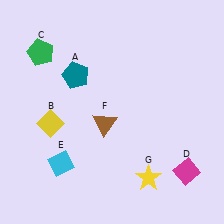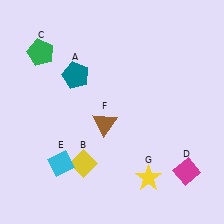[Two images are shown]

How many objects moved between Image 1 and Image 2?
1 object moved between the two images.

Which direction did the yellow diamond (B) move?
The yellow diamond (B) moved down.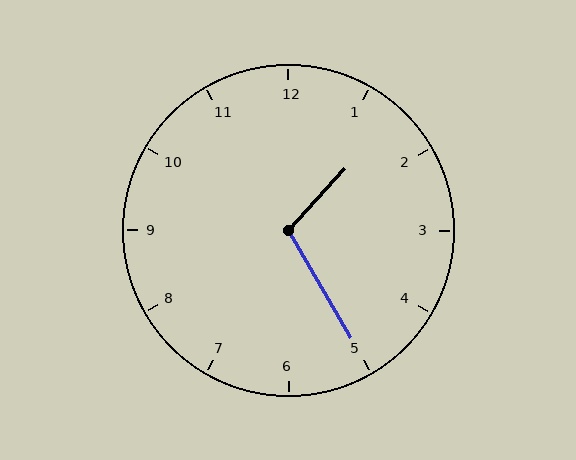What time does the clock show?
1:25.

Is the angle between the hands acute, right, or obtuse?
It is obtuse.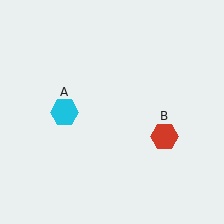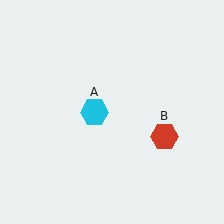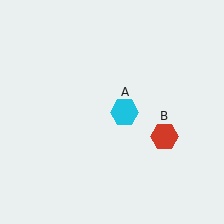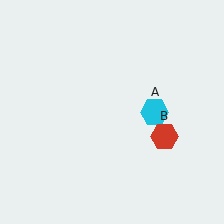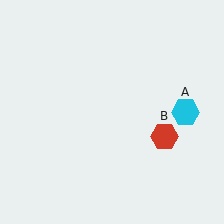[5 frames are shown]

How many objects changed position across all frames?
1 object changed position: cyan hexagon (object A).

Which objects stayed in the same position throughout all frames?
Red hexagon (object B) remained stationary.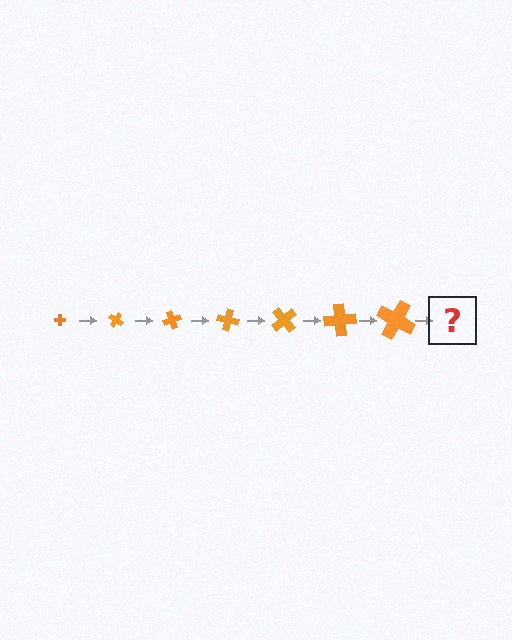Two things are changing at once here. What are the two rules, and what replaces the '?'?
The two rules are that the cross grows larger each step and it rotates 35 degrees each step. The '?' should be a cross, larger than the previous one and rotated 245 degrees from the start.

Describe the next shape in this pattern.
It should be a cross, larger than the previous one and rotated 245 degrees from the start.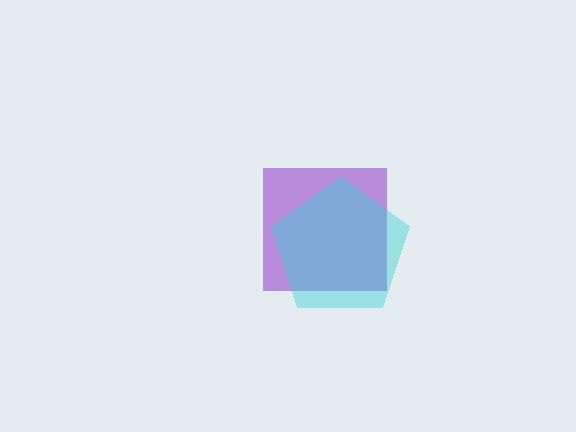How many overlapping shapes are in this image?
There are 2 overlapping shapes in the image.